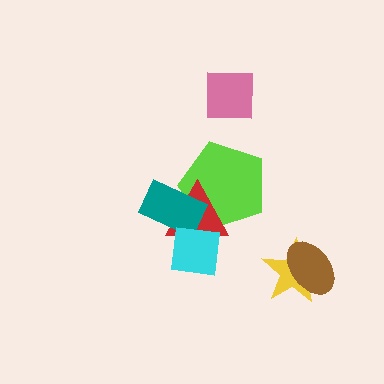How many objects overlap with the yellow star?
1 object overlaps with the yellow star.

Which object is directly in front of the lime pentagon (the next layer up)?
The red triangle is directly in front of the lime pentagon.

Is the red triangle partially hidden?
Yes, it is partially covered by another shape.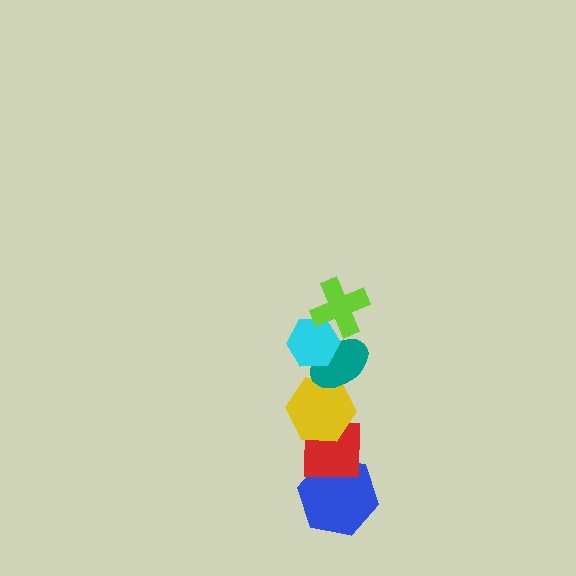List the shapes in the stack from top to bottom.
From top to bottom: the lime cross, the cyan hexagon, the teal ellipse, the yellow hexagon, the red square, the blue hexagon.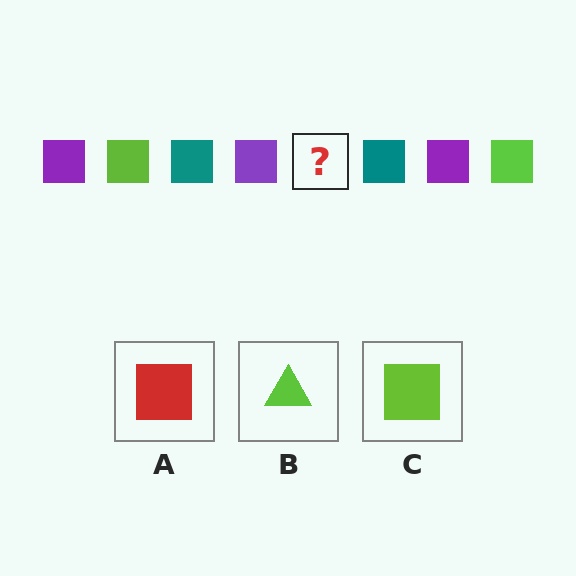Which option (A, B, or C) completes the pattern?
C.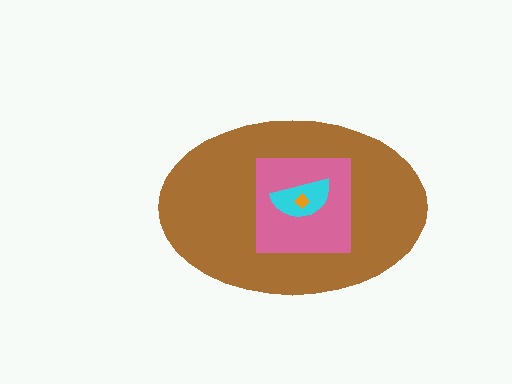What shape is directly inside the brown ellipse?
The pink square.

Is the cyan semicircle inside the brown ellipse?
Yes.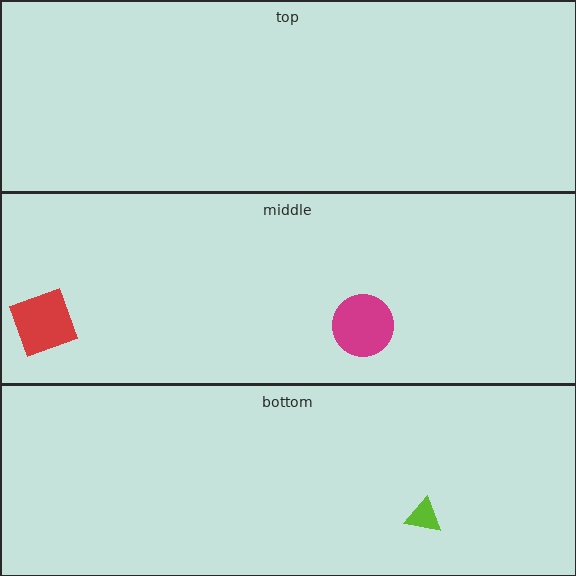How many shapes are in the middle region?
2.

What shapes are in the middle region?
The red square, the magenta circle.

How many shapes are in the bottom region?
1.